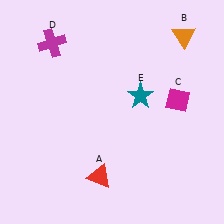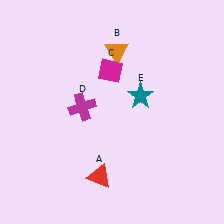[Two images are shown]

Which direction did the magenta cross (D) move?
The magenta cross (D) moved down.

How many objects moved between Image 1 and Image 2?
3 objects moved between the two images.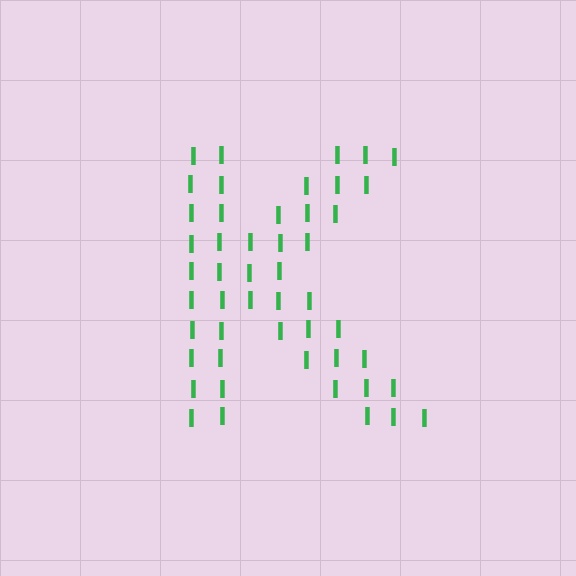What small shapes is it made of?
It is made of small letter I's.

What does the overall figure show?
The overall figure shows the letter K.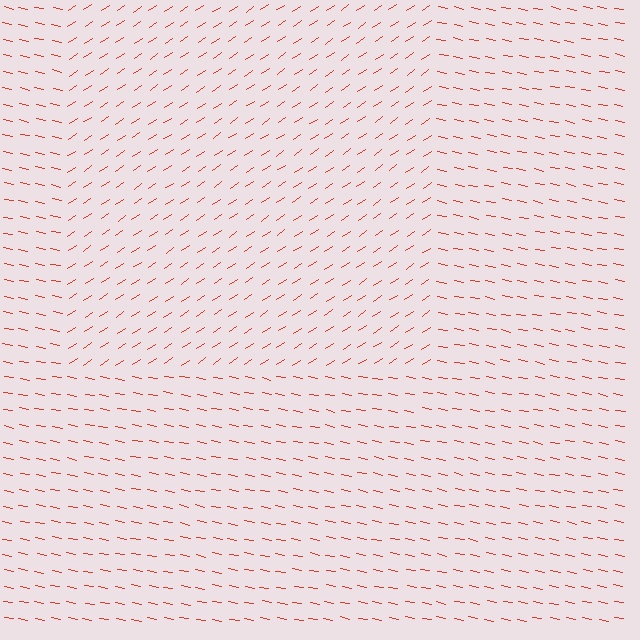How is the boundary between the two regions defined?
The boundary is defined purely by a change in line orientation (approximately 45 degrees difference). All lines are the same color and thickness.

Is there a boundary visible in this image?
Yes, there is a texture boundary formed by a change in line orientation.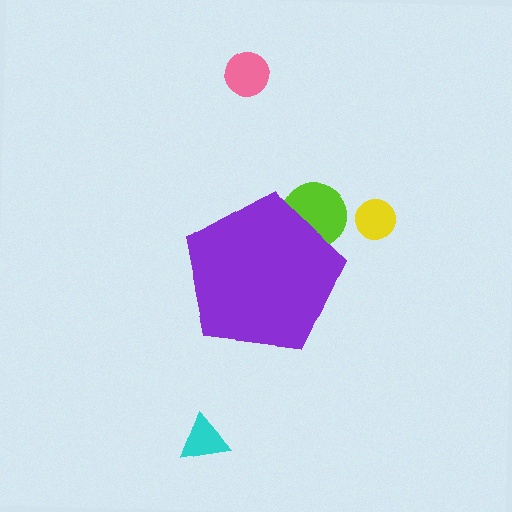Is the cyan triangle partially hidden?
No, the cyan triangle is fully visible.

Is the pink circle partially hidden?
No, the pink circle is fully visible.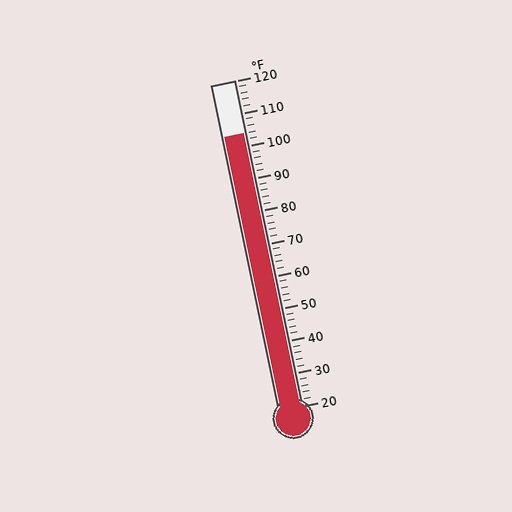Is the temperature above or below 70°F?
The temperature is above 70°F.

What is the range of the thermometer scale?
The thermometer scale ranges from 20°F to 120°F.